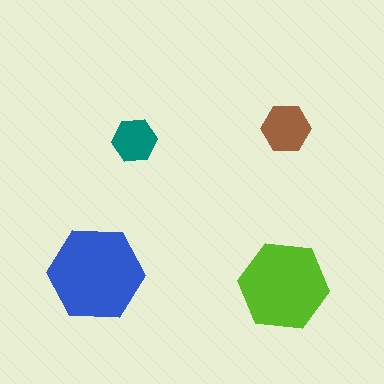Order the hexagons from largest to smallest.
the blue one, the lime one, the brown one, the teal one.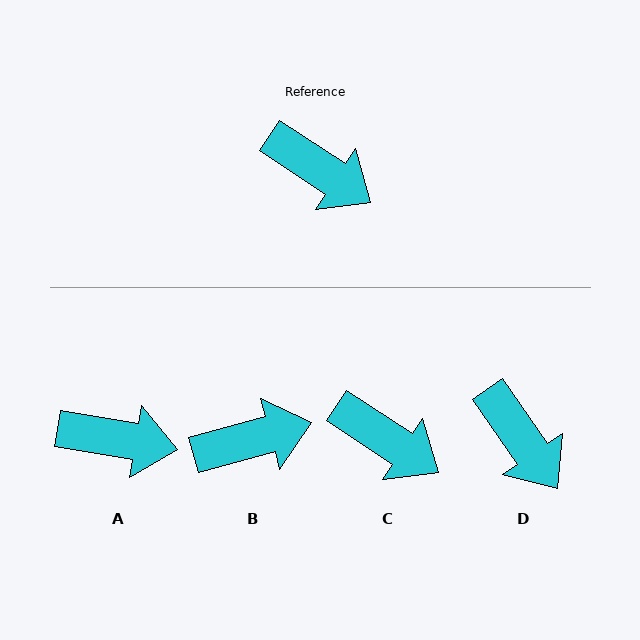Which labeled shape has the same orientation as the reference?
C.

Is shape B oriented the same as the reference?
No, it is off by about 49 degrees.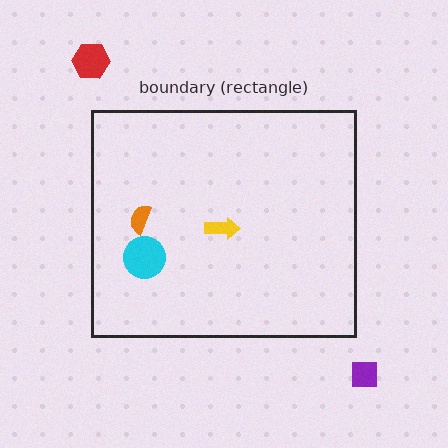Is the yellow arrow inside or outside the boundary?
Inside.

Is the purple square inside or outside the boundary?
Outside.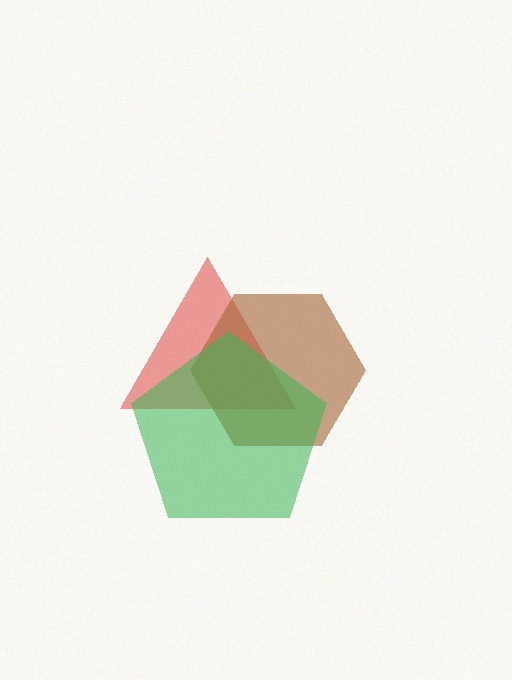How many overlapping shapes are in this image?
There are 3 overlapping shapes in the image.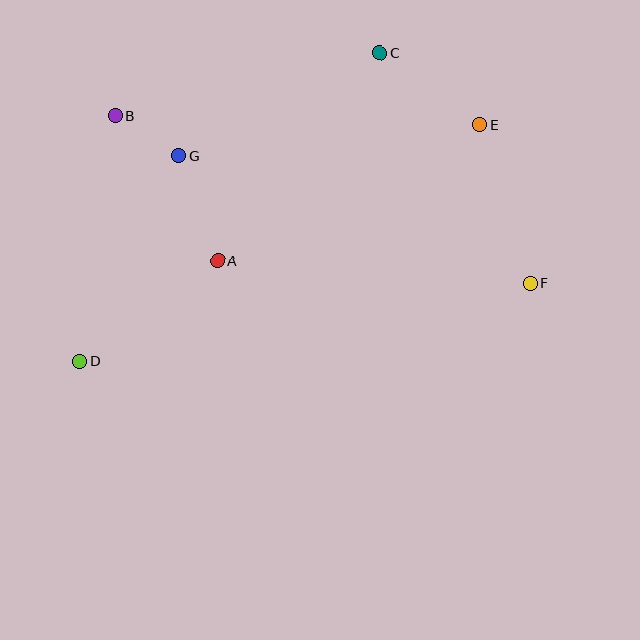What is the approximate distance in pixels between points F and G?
The distance between F and G is approximately 374 pixels.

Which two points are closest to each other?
Points B and G are closest to each other.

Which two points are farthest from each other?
Points D and E are farthest from each other.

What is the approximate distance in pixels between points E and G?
The distance between E and G is approximately 301 pixels.